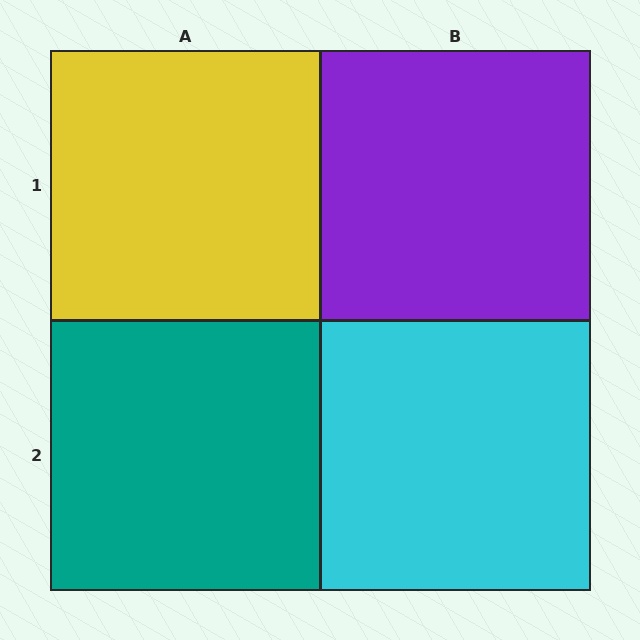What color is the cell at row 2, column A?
Teal.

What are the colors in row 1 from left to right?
Yellow, purple.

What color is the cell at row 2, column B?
Cyan.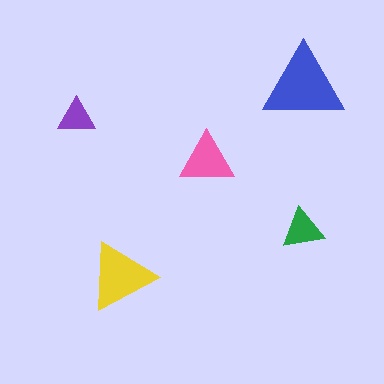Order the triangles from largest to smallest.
the blue one, the yellow one, the pink one, the green one, the purple one.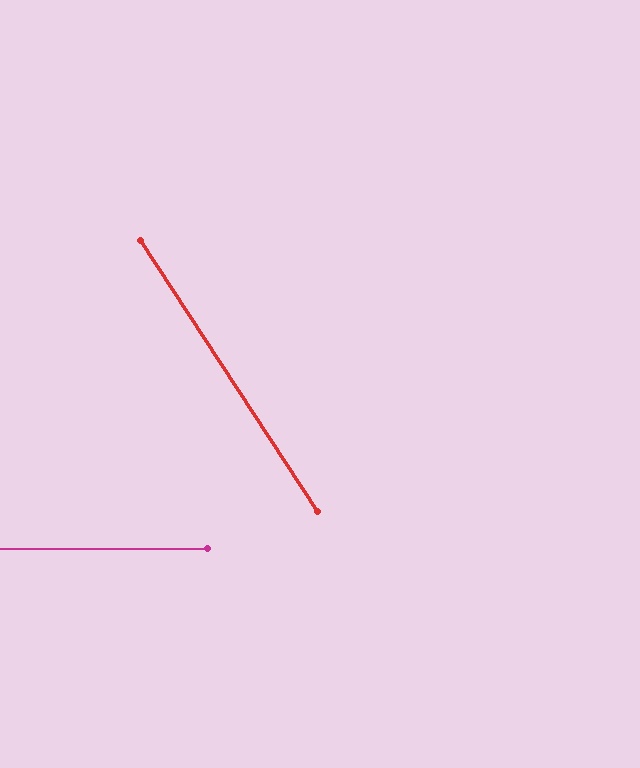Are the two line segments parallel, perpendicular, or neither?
Neither parallel nor perpendicular — they differ by about 57°.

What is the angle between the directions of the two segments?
Approximately 57 degrees.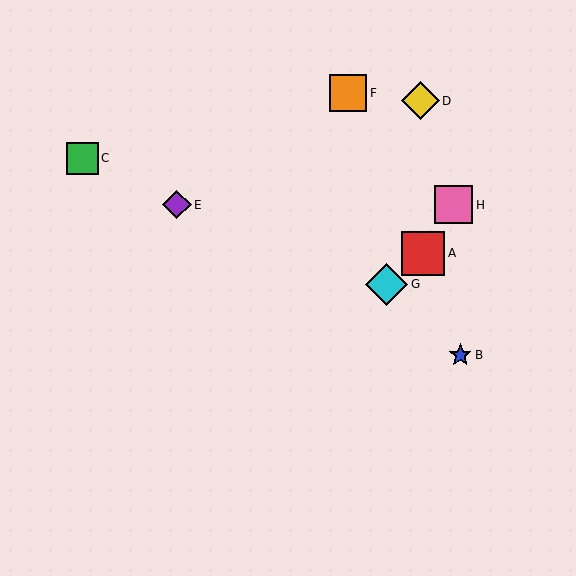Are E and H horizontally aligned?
Yes, both are at y≈205.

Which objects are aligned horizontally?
Objects E, H are aligned horizontally.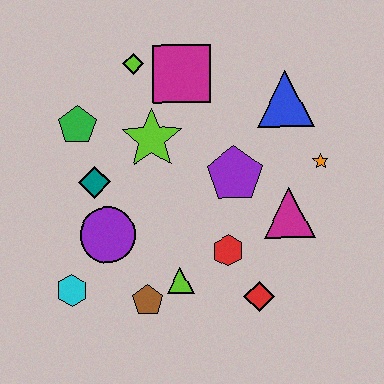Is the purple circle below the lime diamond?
Yes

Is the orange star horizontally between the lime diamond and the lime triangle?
No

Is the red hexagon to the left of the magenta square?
No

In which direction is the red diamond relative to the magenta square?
The red diamond is below the magenta square.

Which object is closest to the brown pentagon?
The lime triangle is closest to the brown pentagon.